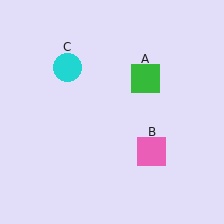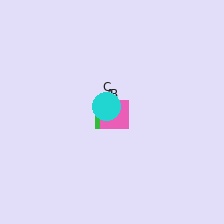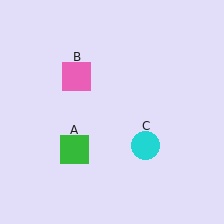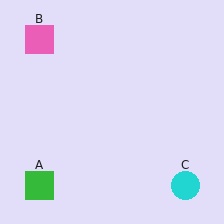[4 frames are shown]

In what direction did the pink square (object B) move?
The pink square (object B) moved up and to the left.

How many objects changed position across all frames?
3 objects changed position: green square (object A), pink square (object B), cyan circle (object C).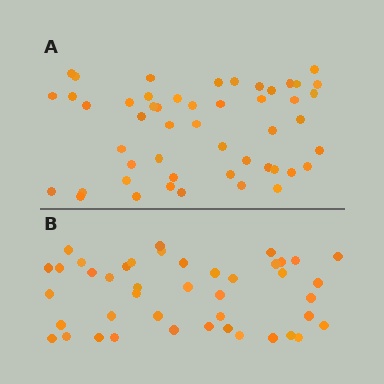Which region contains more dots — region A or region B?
Region A (the top region) has more dots.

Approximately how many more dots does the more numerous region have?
Region A has roughly 8 or so more dots than region B.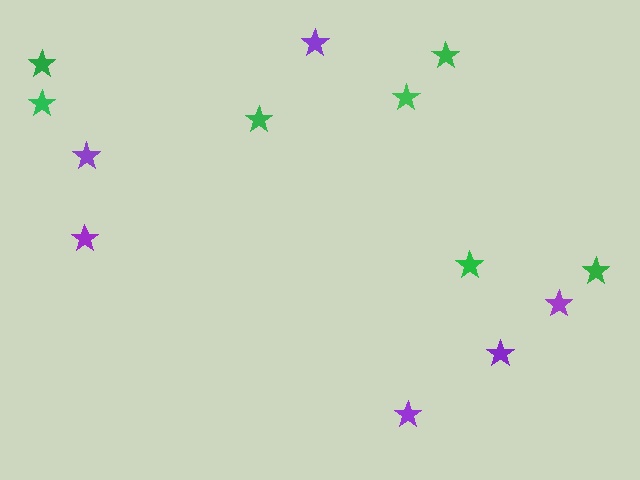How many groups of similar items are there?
There are 2 groups: one group of purple stars (6) and one group of green stars (7).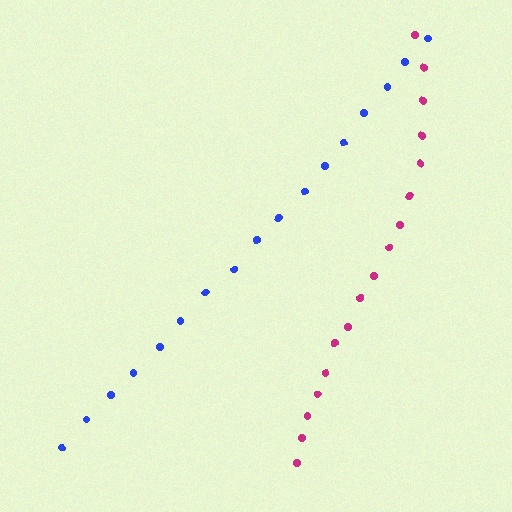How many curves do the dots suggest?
There are 2 distinct paths.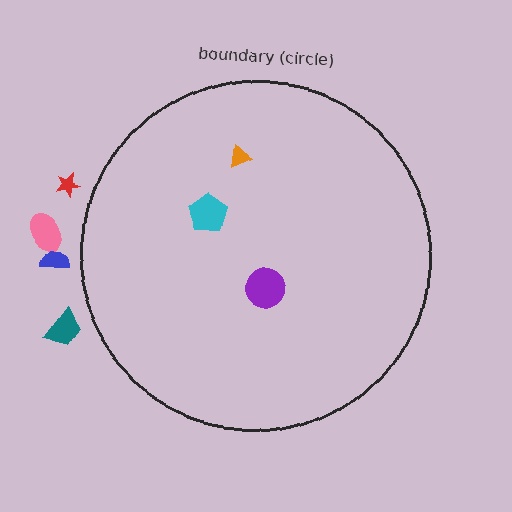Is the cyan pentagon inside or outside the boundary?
Inside.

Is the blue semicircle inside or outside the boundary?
Outside.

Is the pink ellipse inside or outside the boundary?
Outside.